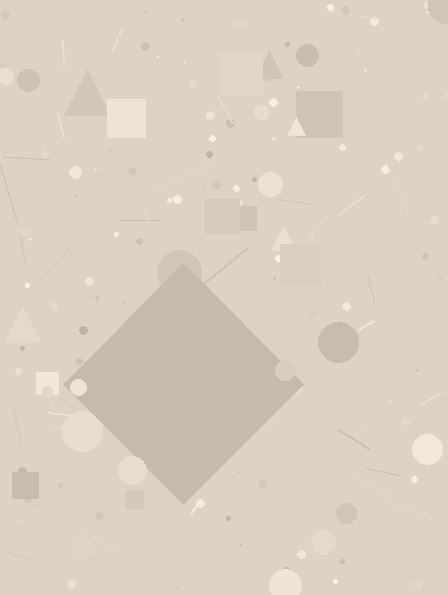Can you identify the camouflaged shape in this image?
The camouflaged shape is a diamond.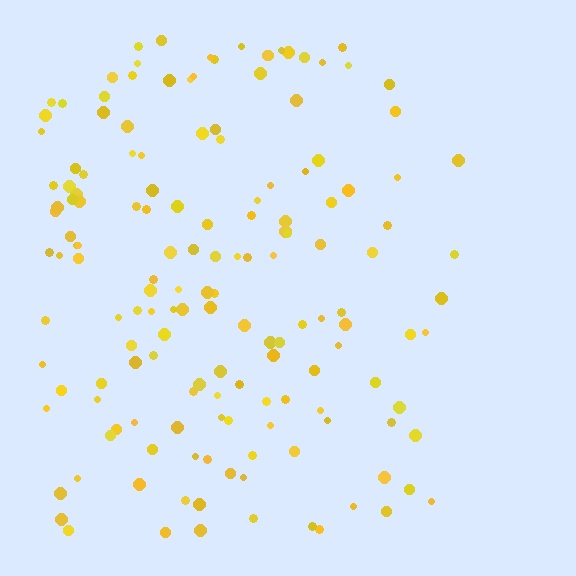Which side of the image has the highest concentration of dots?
The left.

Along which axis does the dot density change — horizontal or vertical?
Horizontal.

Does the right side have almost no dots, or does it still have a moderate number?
Still a moderate number, just noticeably fewer than the left.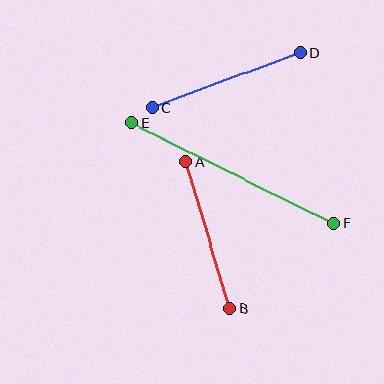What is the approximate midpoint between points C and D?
The midpoint is at approximately (226, 80) pixels.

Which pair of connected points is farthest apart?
Points E and F are farthest apart.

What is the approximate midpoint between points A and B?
The midpoint is at approximately (208, 235) pixels.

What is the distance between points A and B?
The distance is approximately 153 pixels.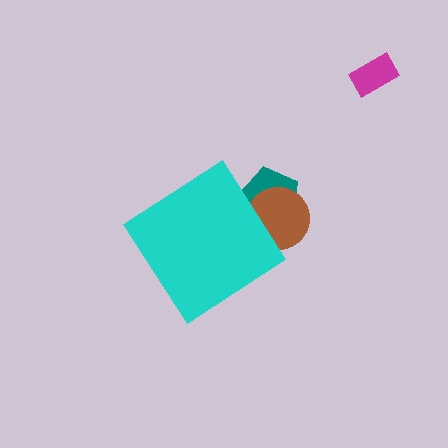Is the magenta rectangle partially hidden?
No, the magenta rectangle is fully visible.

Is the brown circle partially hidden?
Yes, the brown circle is partially hidden behind the cyan diamond.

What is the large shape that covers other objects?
A cyan diamond.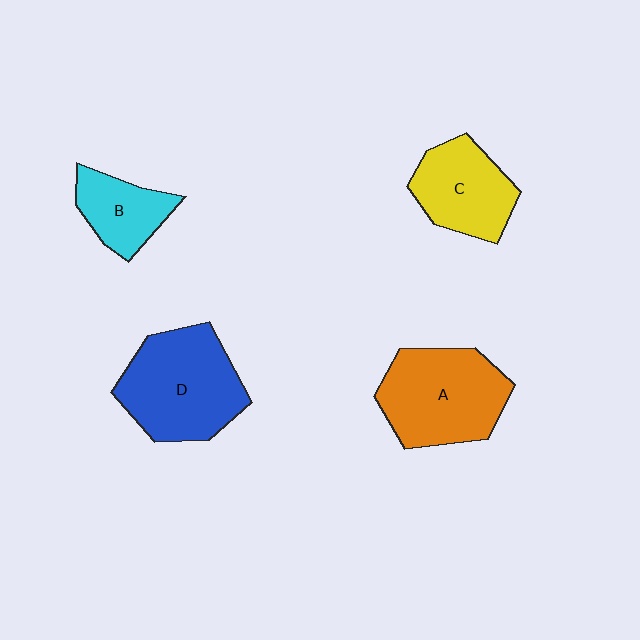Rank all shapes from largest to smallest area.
From largest to smallest: D (blue), A (orange), C (yellow), B (cyan).